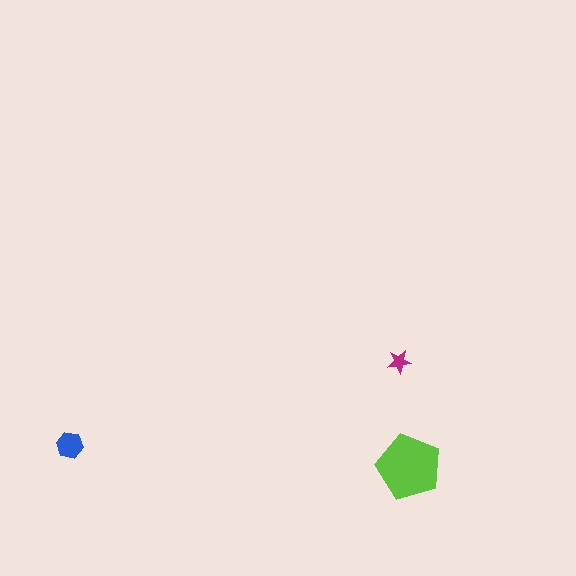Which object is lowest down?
The lime pentagon is bottommost.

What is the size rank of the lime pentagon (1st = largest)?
1st.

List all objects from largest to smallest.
The lime pentagon, the blue hexagon, the magenta star.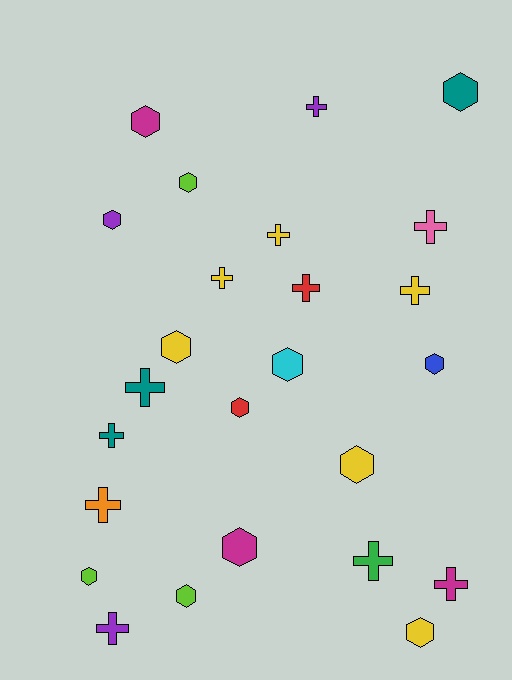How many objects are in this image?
There are 25 objects.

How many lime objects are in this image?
There are 3 lime objects.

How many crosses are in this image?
There are 12 crosses.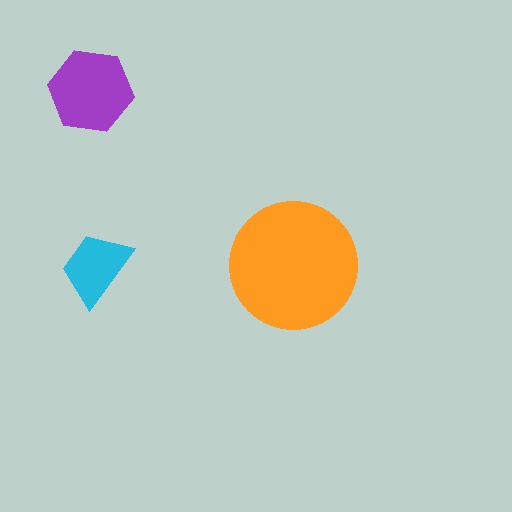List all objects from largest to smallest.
The orange circle, the purple hexagon, the cyan trapezoid.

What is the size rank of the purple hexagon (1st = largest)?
2nd.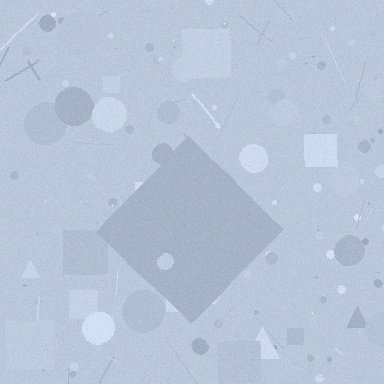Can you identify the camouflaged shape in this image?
The camouflaged shape is a diamond.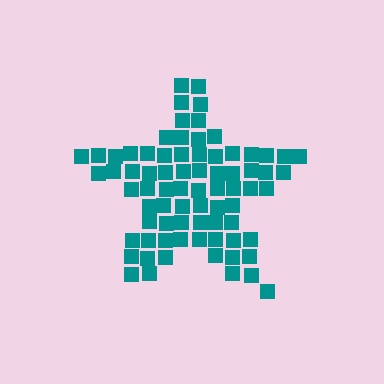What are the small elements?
The small elements are squares.